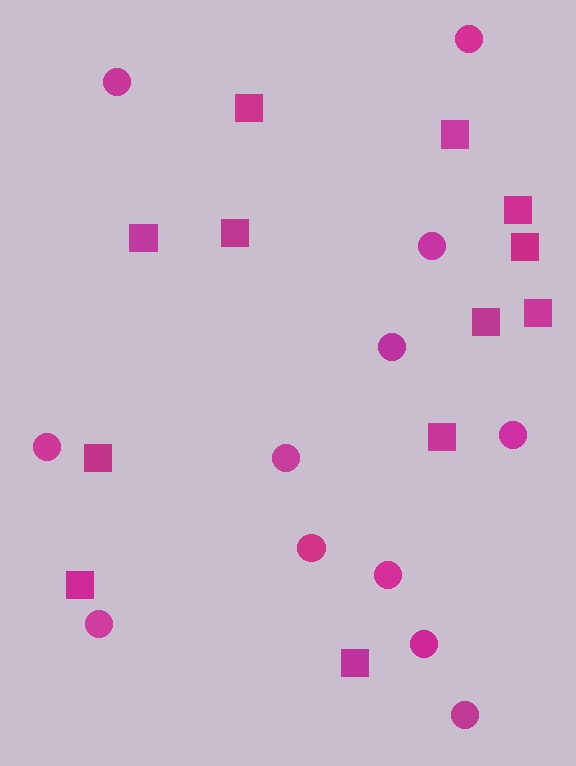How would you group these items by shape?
There are 2 groups: one group of squares (12) and one group of circles (12).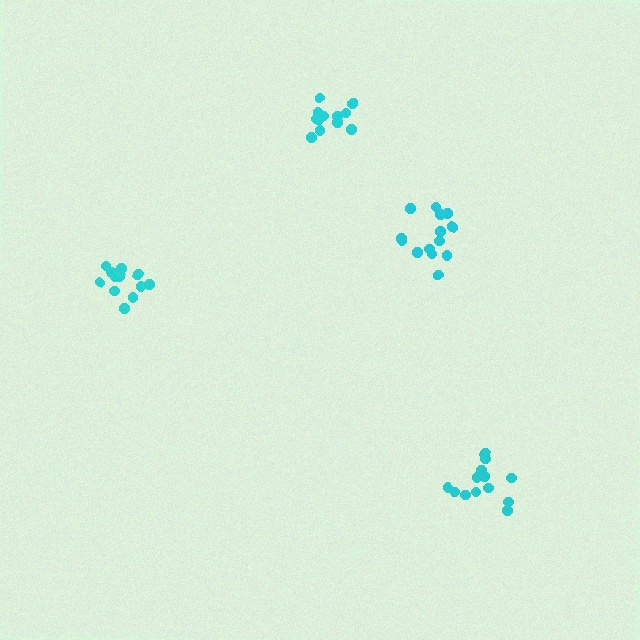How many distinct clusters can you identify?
There are 4 distinct clusters.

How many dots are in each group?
Group 1: 13 dots, Group 2: 14 dots, Group 3: 12 dots, Group 4: 13 dots (52 total).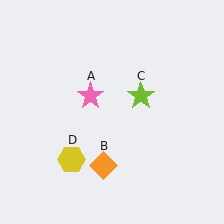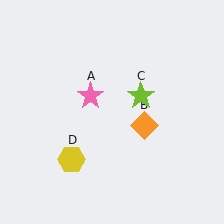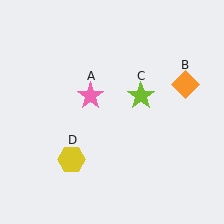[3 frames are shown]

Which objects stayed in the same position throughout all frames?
Pink star (object A) and lime star (object C) and yellow hexagon (object D) remained stationary.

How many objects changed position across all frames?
1 object changed position: orange diamond (object B).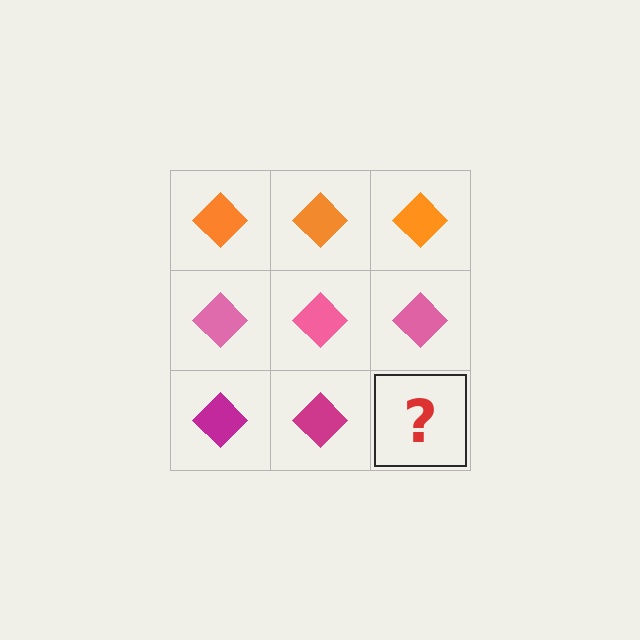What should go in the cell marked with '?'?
The missing cell should contain a magenta diamond.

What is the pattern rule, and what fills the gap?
The rule is that each row has a consistent color. The gap should be filled with a magenta diamond.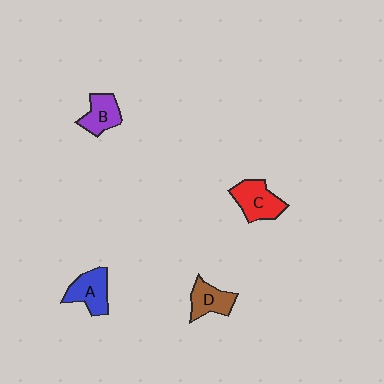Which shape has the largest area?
Shape C (red).